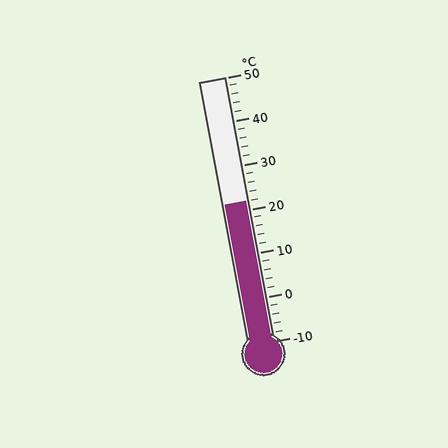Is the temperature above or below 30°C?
The temperature is below 30°C.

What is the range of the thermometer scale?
The thermometer scale ranges from -10°C to 50°C.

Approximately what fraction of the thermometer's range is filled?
The thermometer is filled to approximately 55% of its range.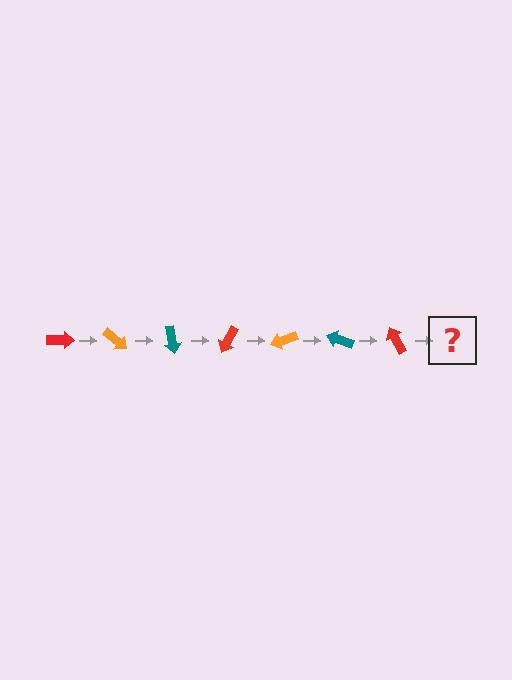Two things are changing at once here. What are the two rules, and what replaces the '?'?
The two rules are that it rotates 40 degrees each step and the color cycles through red, orange, and teal. The '?' should be an orange arrow, rotated 280 degrees from the start.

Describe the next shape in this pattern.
It should be an orange arrow, rotated 280 degrees from the start.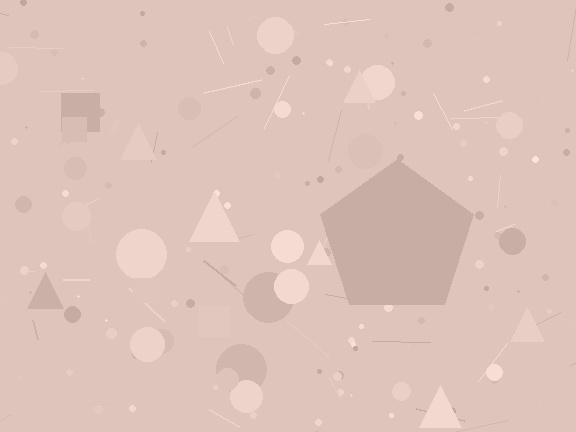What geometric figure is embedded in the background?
A pentagon is embedded in the background.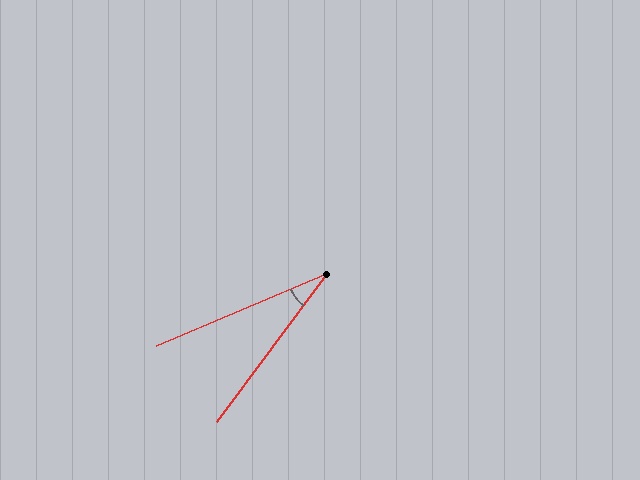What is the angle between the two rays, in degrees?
Approximately 31 degrees.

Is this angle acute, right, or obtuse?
It is acute.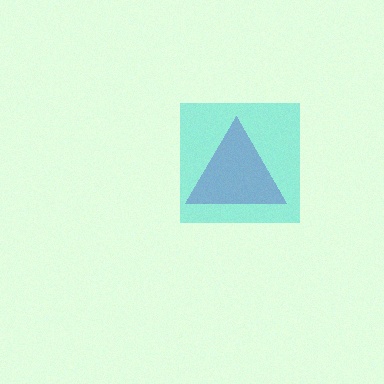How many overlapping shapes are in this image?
There are 2 overlapping shapes in the image.